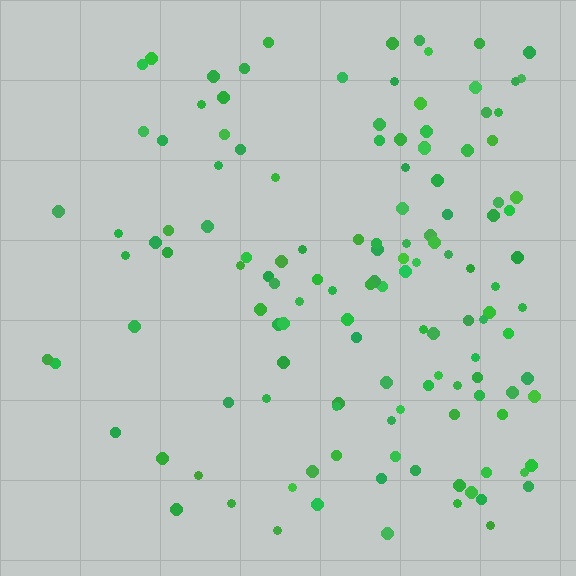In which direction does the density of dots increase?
From left to right, with the right side densest.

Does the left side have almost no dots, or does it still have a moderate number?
Still a moderate number, just noticeably fewer than the right.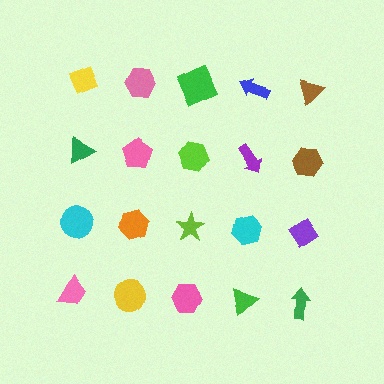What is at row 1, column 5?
A brown triangle.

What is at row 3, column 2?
An orange hexagon.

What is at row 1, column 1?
A yellow diamond.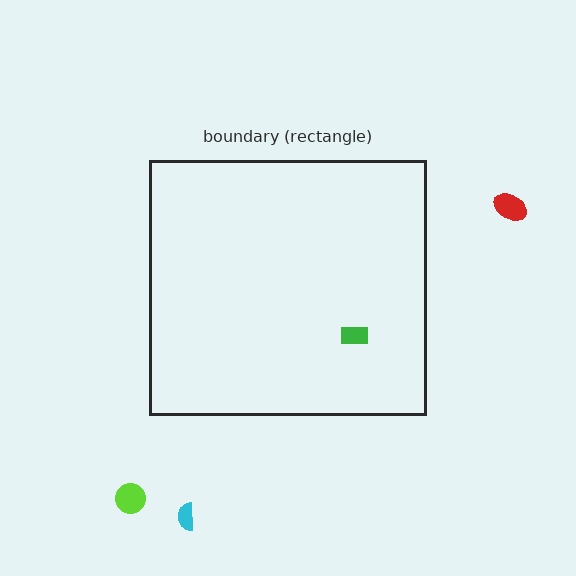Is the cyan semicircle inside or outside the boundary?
Outside.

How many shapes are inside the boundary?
1 inside, 3 outside.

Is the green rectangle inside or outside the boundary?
Inside.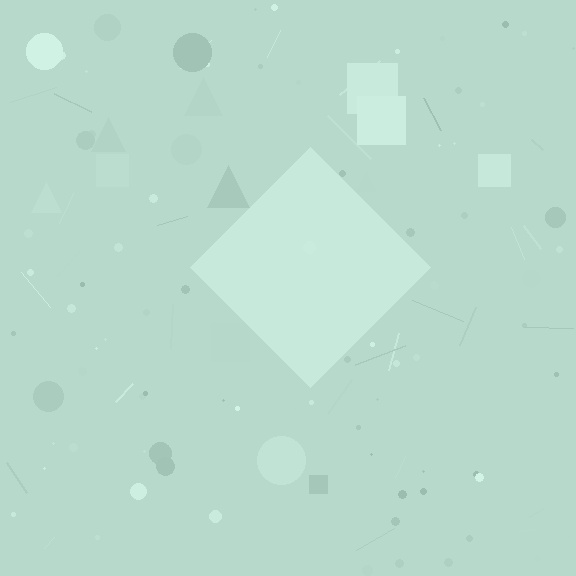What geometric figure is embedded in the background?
A diamond is embedded in the background.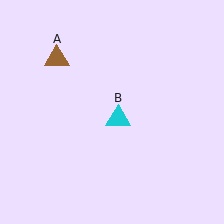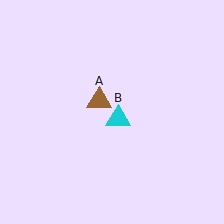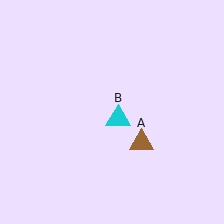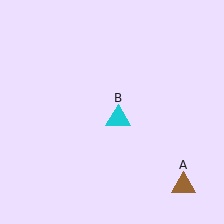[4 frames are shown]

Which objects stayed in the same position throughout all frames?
Cyan triangle (object B) remained stationary.